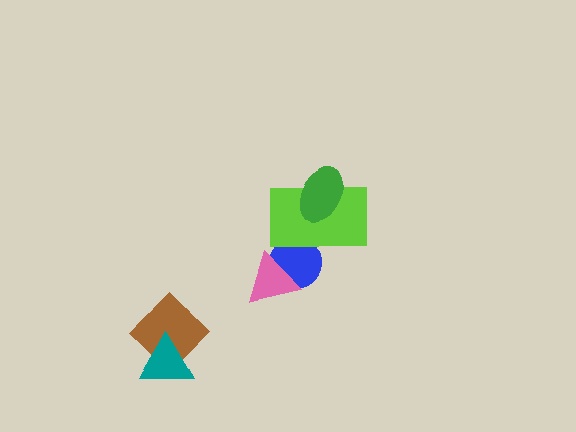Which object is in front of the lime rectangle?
The green ellipse is in front of the lime rectangle.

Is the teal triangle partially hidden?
No, no other shape covers it.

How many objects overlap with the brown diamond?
1 object overlaps with the brown diamond.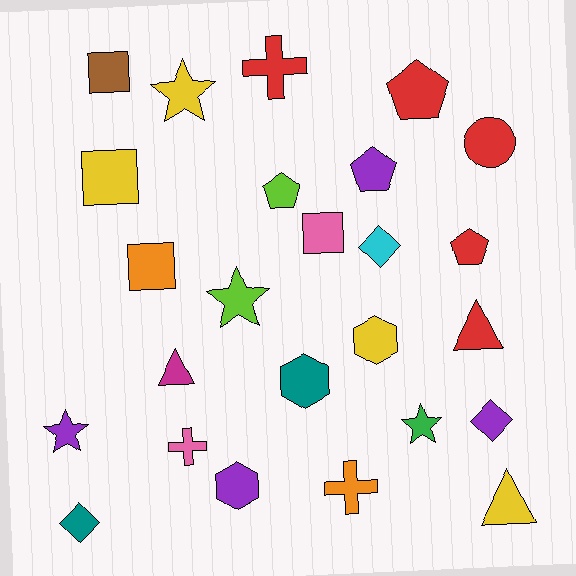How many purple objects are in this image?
There are 4 purple objects.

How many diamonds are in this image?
There are 3 diamonds.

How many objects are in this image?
There are 25 objects.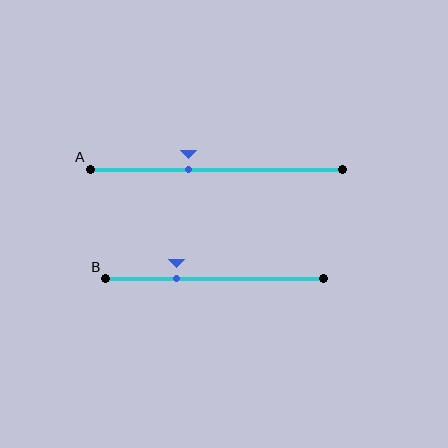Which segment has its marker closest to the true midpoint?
Segment A has its marker closest to the true midpoint.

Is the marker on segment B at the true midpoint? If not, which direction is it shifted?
No, the marker on segment B is shifted to the left by about 17% of the segment length.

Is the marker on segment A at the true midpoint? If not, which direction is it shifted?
No, the marker on segment A is shifted to the left by about 11% of the segment length.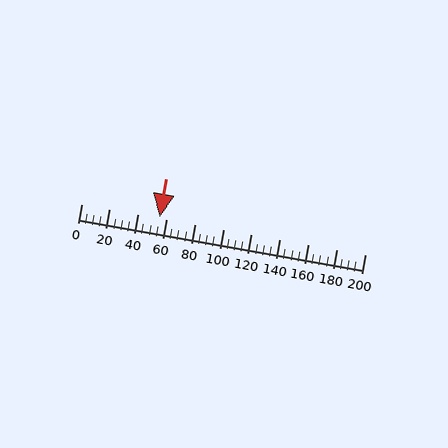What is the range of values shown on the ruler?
The ruler shows values from 0 to 200.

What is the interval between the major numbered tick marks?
The major tick marks are spaced 20 units apart.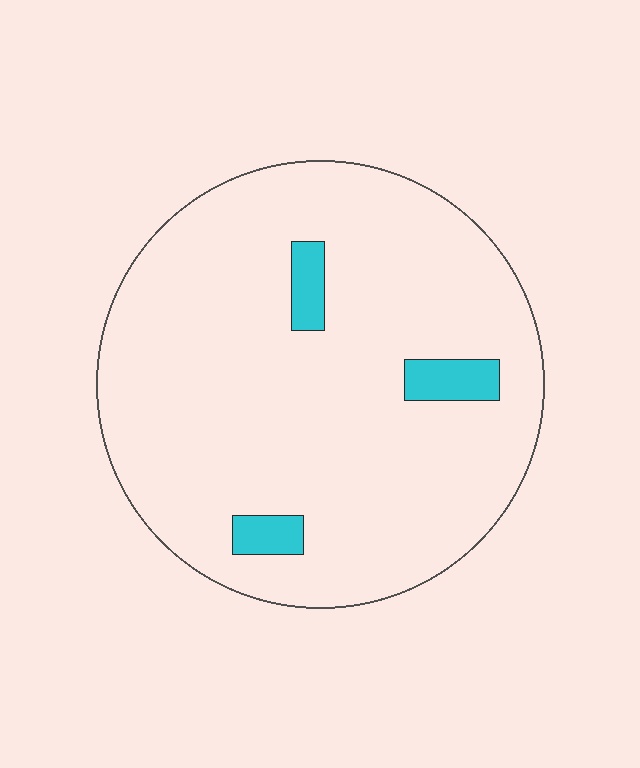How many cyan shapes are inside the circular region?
3.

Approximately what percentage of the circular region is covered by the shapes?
Approximately 5%.